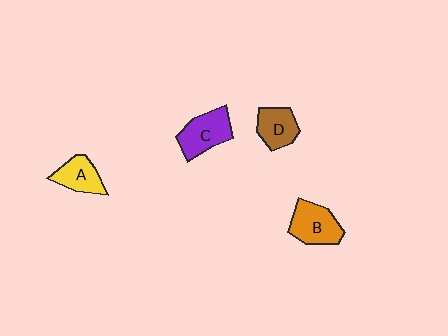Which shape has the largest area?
Shape C (purple).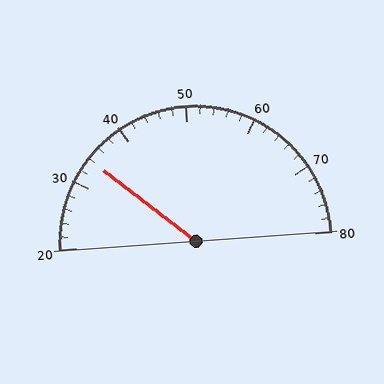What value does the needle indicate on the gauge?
The needle indicates approximately 34.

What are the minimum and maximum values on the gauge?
The gauge ranges from 20 to 80.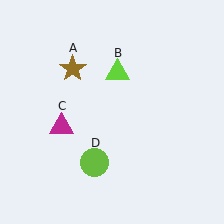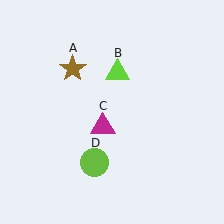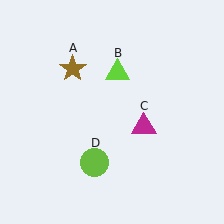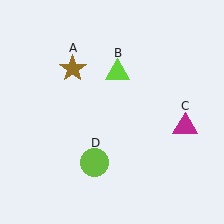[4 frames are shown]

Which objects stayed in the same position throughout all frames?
Brown star (object A) and lime triangle (object B) and lime circle (object D) remained stationary.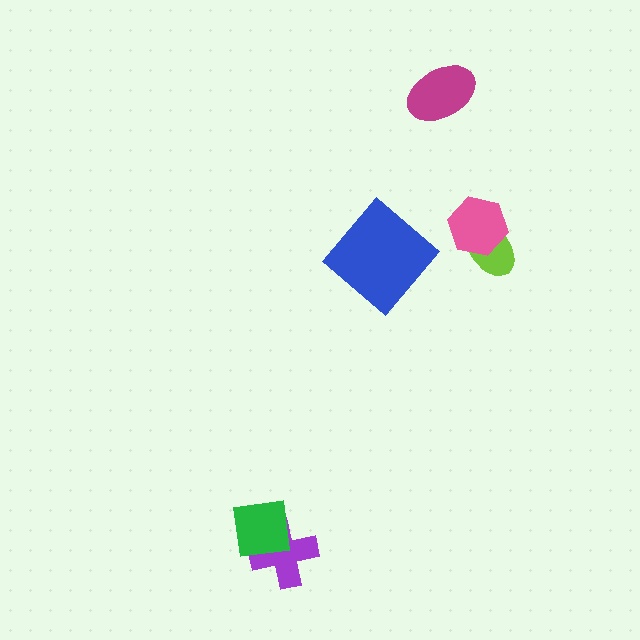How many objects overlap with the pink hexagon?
1 object overlaps with the pink hexagon.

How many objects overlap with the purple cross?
1 object overlaps with the purple cross.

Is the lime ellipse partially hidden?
Yes, it is partially covered by another shape.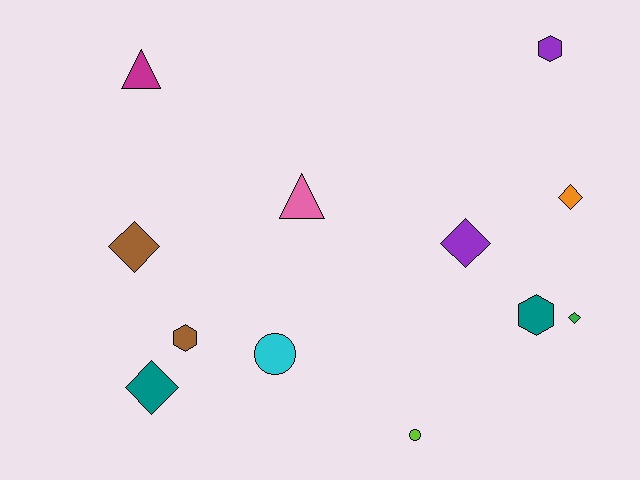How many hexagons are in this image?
There are 3 hexagons.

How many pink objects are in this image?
There is 1 pink object.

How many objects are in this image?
There are 12 objects.